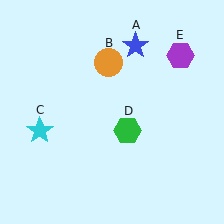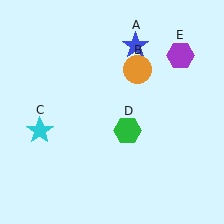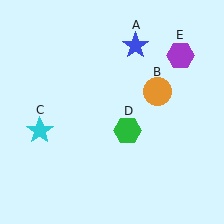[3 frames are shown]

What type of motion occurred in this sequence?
The orange circle (object B) rotated clockwise around the center of the scene.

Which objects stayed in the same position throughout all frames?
Blue star (object A) and cyan star (object C) and green hexagon (object D) and purple hexagon (object E) remained stationary.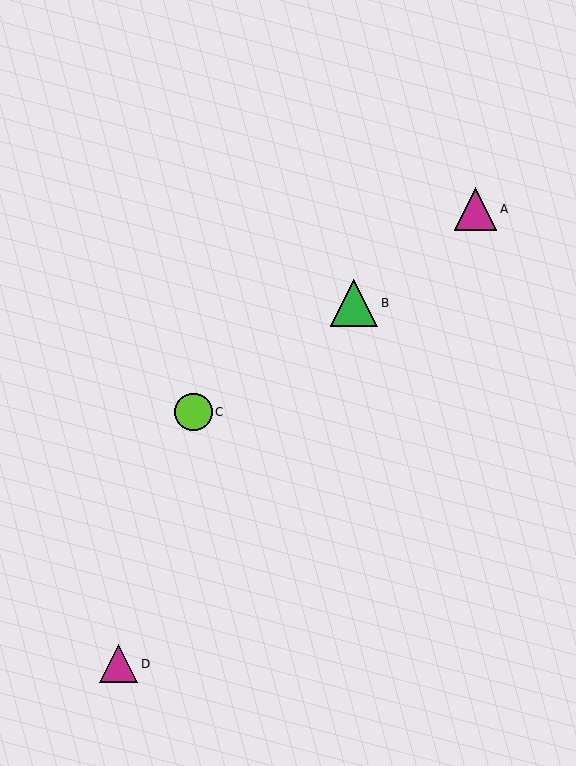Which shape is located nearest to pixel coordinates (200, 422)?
The lime circle (labeled C) at (193, 412) is nearest to that location.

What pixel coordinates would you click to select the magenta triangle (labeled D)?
Click at (119, 664) to select the magenta triangle D.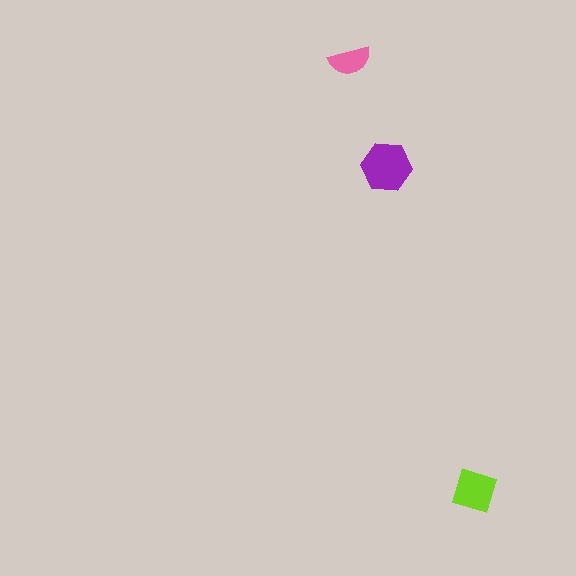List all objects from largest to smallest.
The purple hexagon, the lime square, the pink semicircle.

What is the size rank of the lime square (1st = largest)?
2nd.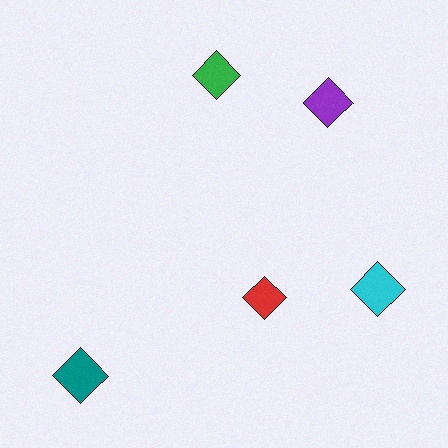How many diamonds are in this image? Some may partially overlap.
There are 5 diamonds.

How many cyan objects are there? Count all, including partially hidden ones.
There is 1 cyan object.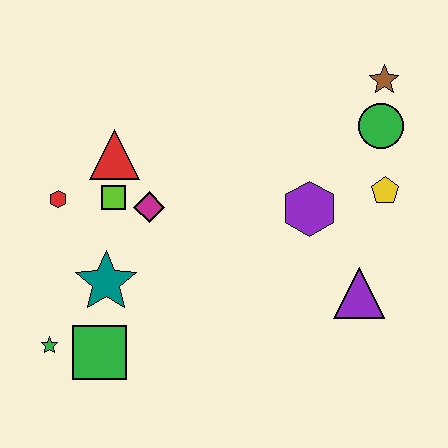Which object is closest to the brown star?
The green circle is closest to the brown star.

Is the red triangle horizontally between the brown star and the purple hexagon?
No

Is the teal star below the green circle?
Yes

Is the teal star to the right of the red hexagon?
Yes